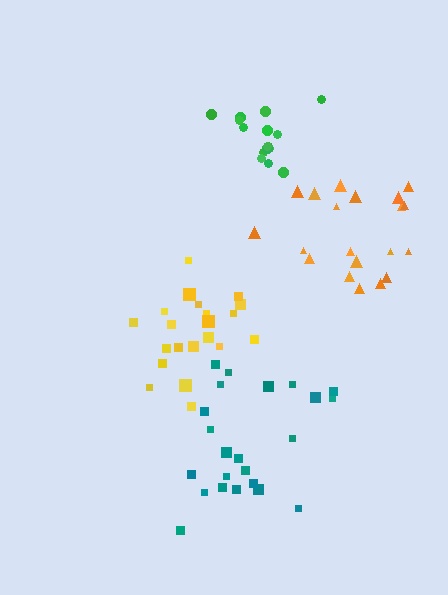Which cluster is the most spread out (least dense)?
Orange.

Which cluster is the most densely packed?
Green.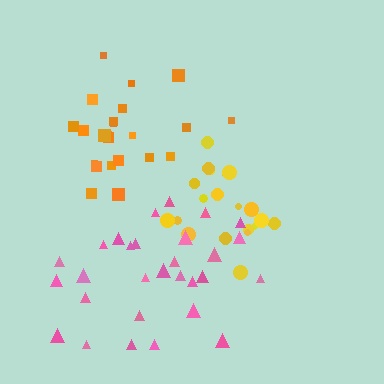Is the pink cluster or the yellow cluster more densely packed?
Yellow.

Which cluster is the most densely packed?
Yellow.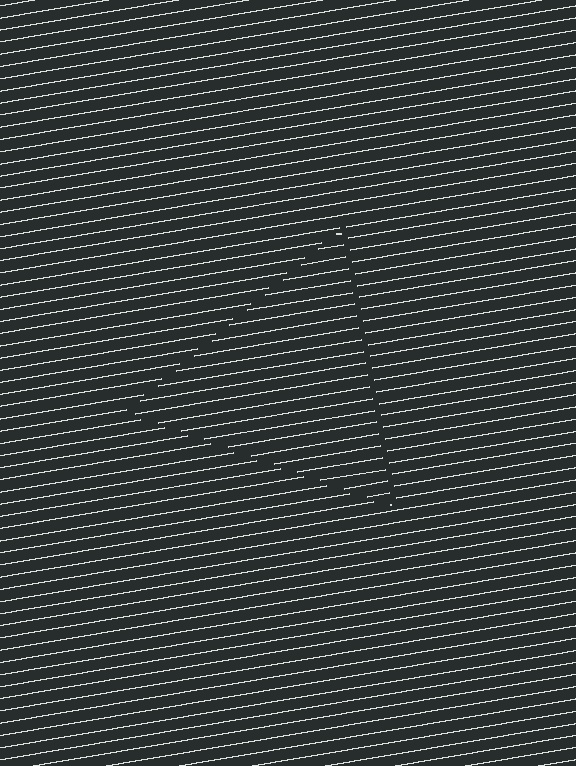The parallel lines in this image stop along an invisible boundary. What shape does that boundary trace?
An illusory triangle. The interior of the shape contains the same grating, shifted by half a period — the contour is defined by the phase discontinuity where line-ends from the inner and outer gratings abut.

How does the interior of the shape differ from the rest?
The interior of the shape contains the same grating, shifted by half a period — the contour is defined by the phase discontinuity where line-ends from the inner and outer gratings abut.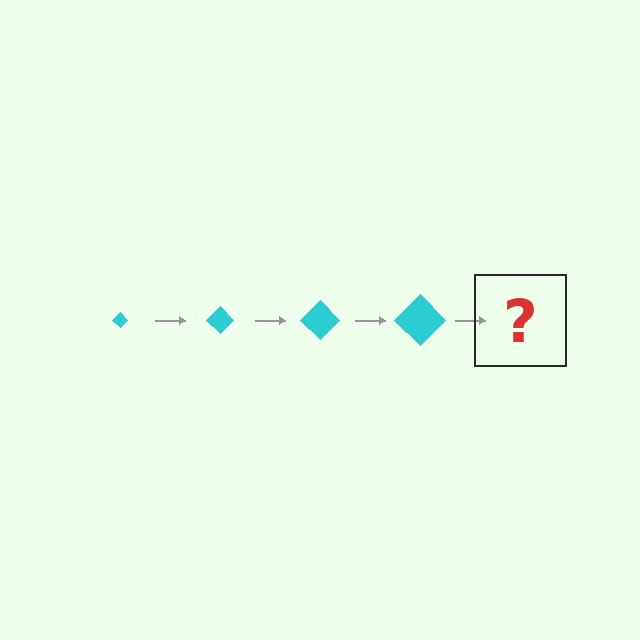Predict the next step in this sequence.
The next step is a cyan diamond, larger than the previous one.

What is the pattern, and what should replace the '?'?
The pattern is that the diamond gets progressively larger each step. The '?' should be a cyan diamond, larger than the previous one.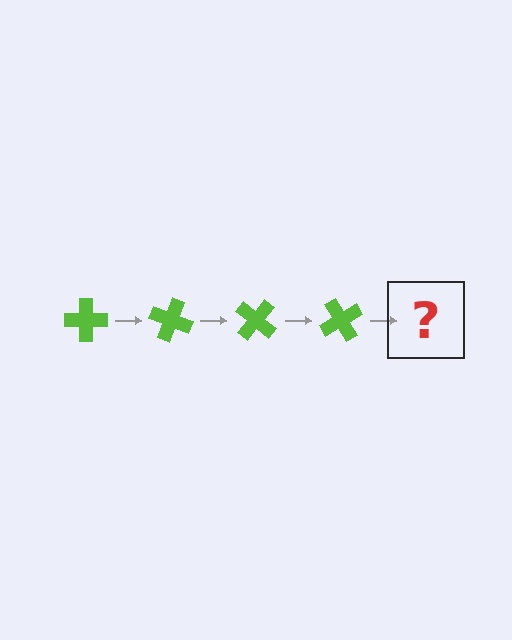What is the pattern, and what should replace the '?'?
The pattern is that the cross rotates 20 degrees each step. The '?' should be a lime cross rotated 80 degrees.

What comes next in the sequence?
The next element should be a lime cross rotated 80 degrees.